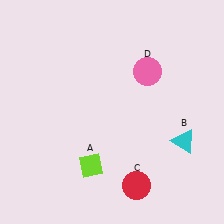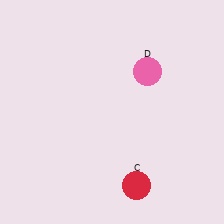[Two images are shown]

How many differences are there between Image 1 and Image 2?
There are 2 differences between the two images.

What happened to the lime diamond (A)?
The lime diamond (A) was removed in Image 2. It was in the bottom-left area of Image 1.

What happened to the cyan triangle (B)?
The cyan triangle (B) was removed in Image 2. It was in the bottom-right area of Image 1.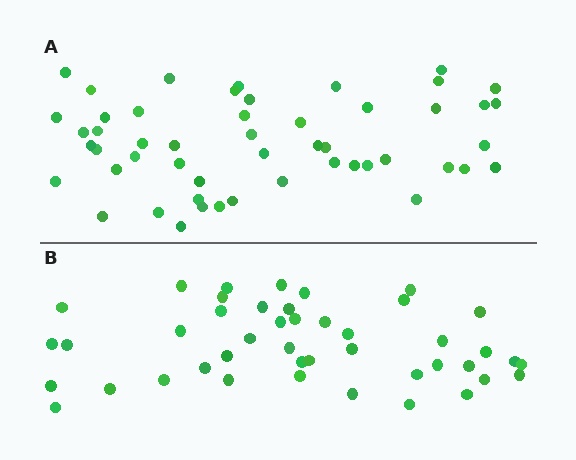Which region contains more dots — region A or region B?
Region A (the top region) has more dots.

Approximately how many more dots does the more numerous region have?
Region A has roughly 8 or so more dots than region B.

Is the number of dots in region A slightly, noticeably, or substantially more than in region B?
Region A has only slightly more — the two regions are fairly close. The ratio is roughly 1.2 to 1.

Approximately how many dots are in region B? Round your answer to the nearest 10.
About 40 dots. (The exact count is 44, which rounds to 40.)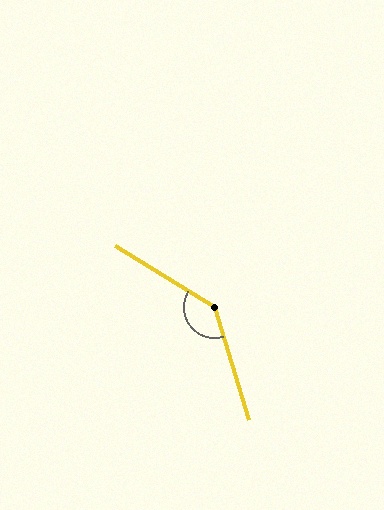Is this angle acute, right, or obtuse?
It is obtuse.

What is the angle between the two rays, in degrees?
Approximately 139 degrees.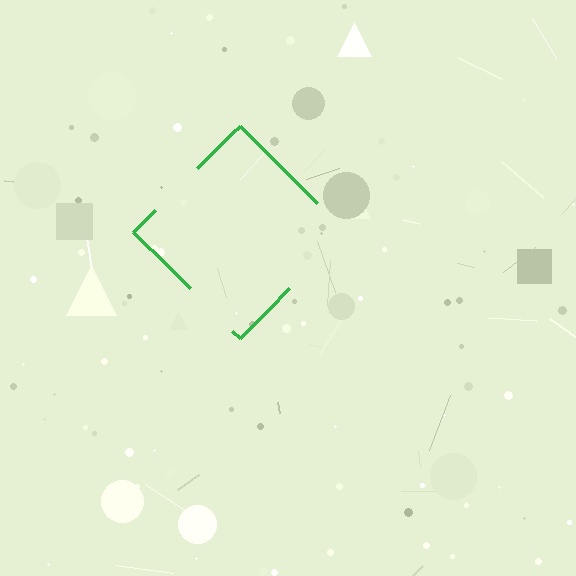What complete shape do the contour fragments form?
The contour fragments form a diamond.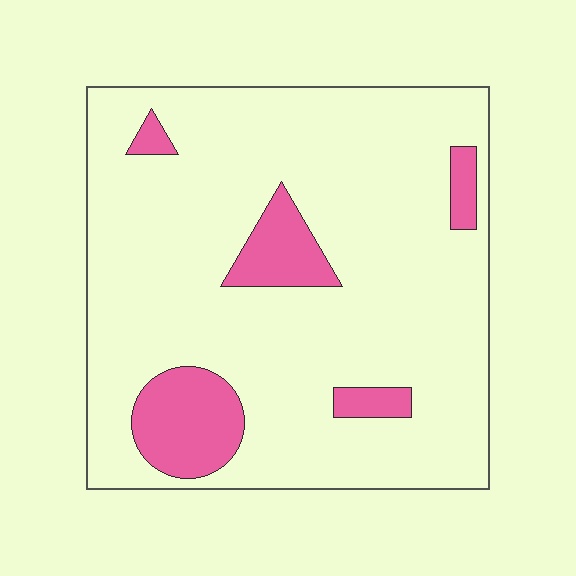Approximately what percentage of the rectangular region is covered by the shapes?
Approximately 15%.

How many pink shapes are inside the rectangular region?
5.